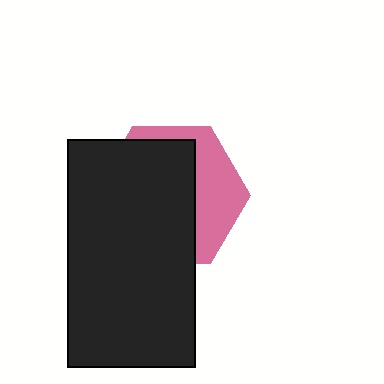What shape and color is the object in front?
The object in front is a black rectangle.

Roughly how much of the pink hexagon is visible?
A small part of it is visible (roughly 35%).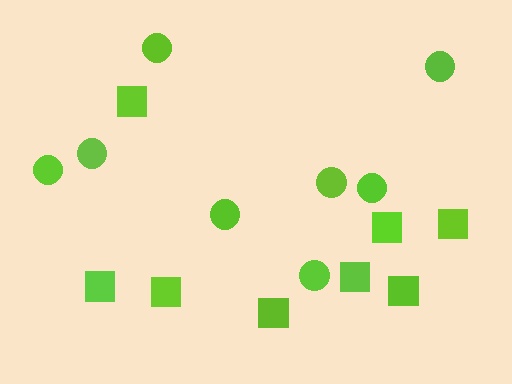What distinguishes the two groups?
There are 2 groups: one group of circles (8) and one group of squares (8).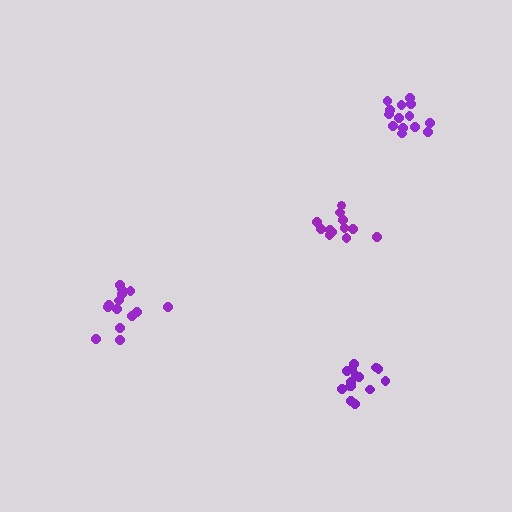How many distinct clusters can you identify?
There are 4 distinct clusters.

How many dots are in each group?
Group 1: 14 dots, Group 2: 15 dots, Group 3: 14 dots, Group 4: 13 dots (56 total).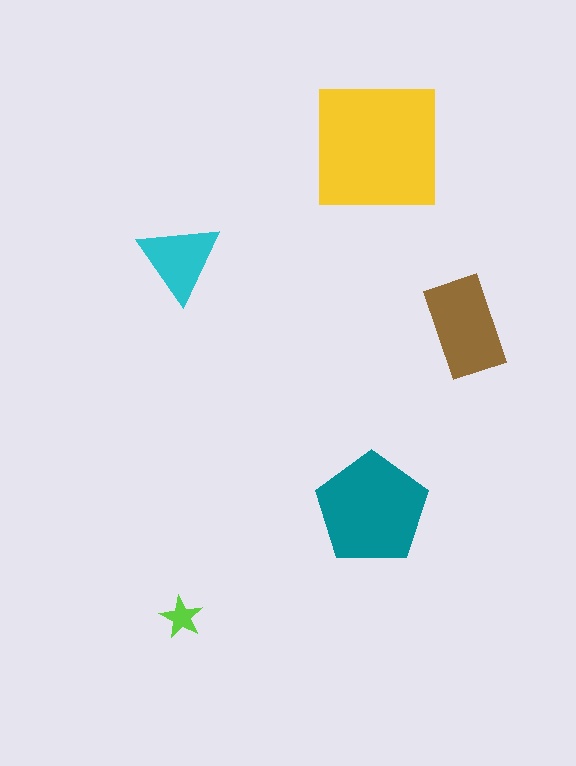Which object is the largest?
The yellow square.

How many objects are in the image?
There are 5 objects in the image.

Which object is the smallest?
The lime star.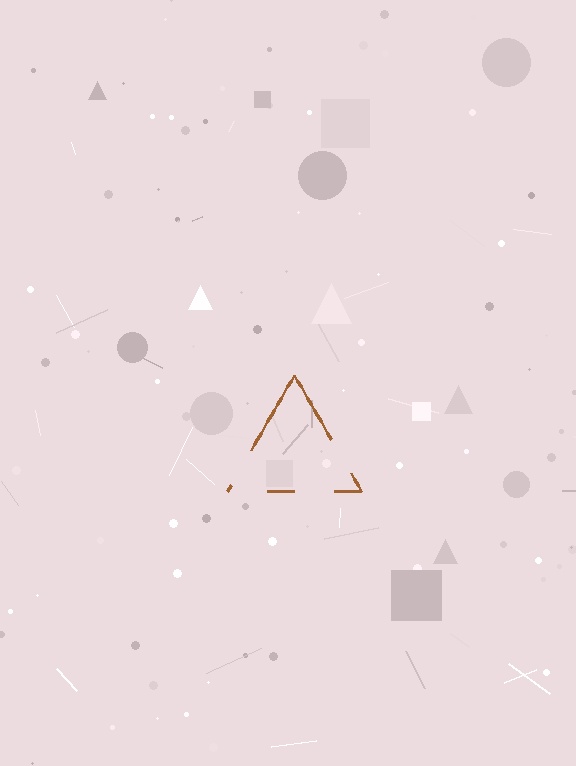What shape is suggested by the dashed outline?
The dashed outline suggests a triangle.